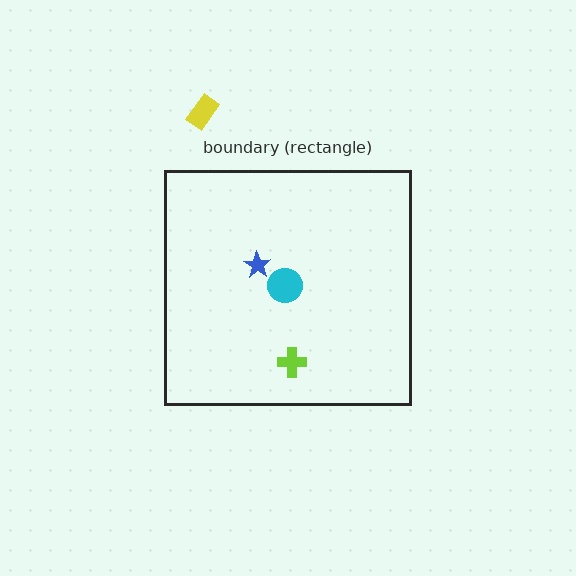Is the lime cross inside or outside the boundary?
Inside.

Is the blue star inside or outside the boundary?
Inside.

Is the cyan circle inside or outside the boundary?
Inside.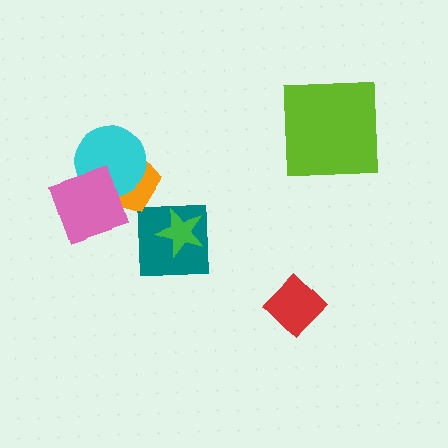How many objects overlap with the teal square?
1 object overlaps with the teal square.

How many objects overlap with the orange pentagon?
2 objects overlap with the orange pentagon.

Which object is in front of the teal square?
The green star is in front of the teal square.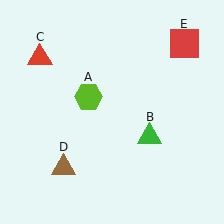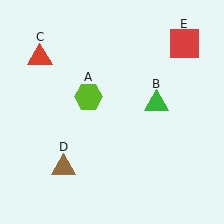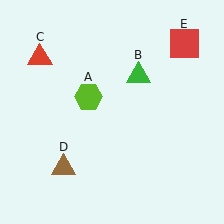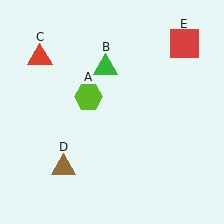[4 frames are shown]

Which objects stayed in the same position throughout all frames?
Lime hexagon (object A) and red triangle (object C) and brown triangle (object D) and red square (object E) remained stationary.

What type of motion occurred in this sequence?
The green triangle (object B) rotated counterclockwise around the center of the scene.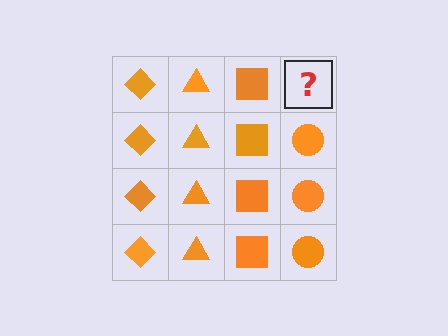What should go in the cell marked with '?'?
The missing cell should contain an orange circle.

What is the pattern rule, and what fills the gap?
The rule is that each column has a consistent shape. The gap should be filled with an orange circle.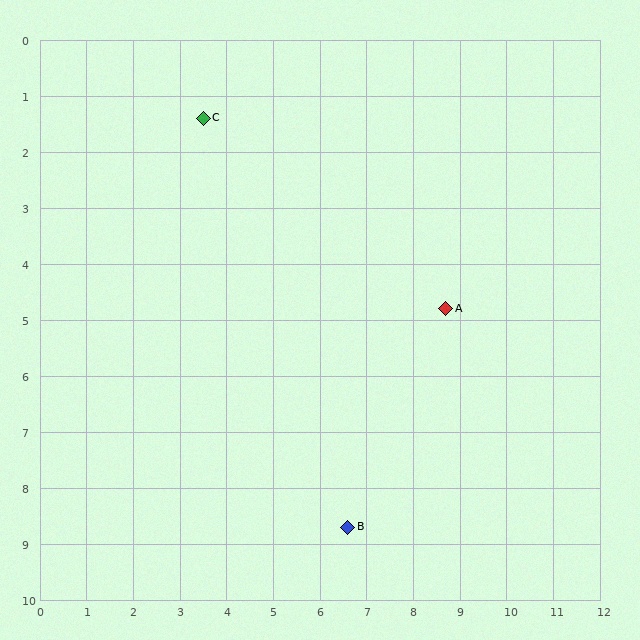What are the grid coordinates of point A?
Point A is at approximately (8.7, 4.8).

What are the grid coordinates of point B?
Point B is at approximately (6.6, 8.7).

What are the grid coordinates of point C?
Point C is at approximately (3.5, 1.4).